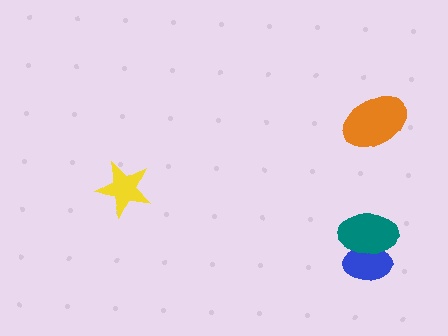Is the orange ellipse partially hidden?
No, no other shape covers it.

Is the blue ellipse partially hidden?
Yes, it is partially covered by another shape.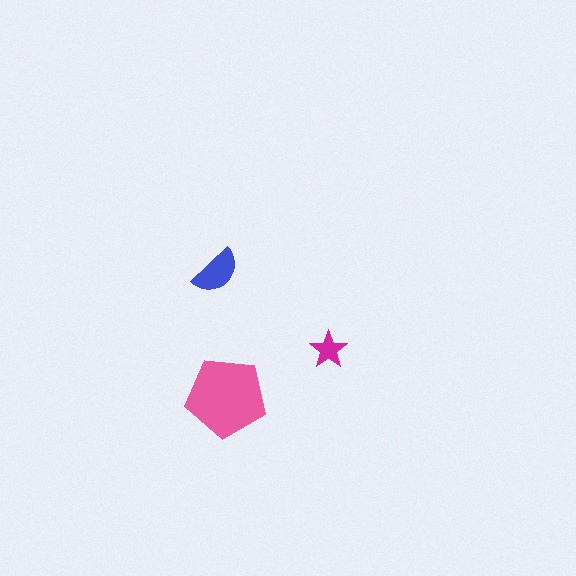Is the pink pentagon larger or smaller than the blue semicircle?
Larger.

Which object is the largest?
The pink pentagon.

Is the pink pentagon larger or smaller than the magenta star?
Larger.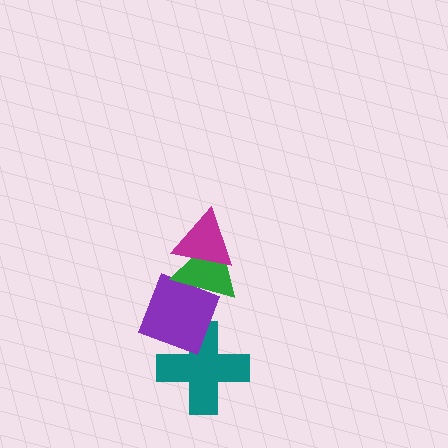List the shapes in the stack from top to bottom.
From top to bottom: the magenta triangle, the green triangle, the purple diamond, the teal cross.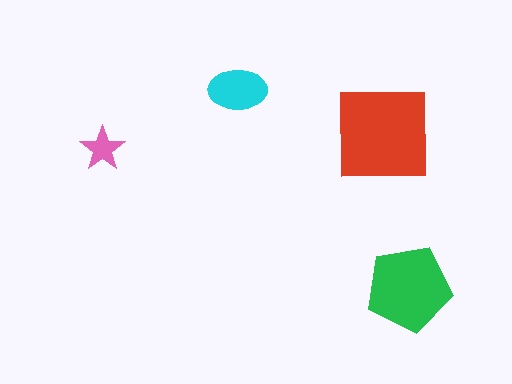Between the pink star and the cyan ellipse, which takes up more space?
The cyan ellipse.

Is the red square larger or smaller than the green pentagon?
Larger.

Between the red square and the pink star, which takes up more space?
The red square.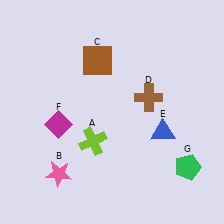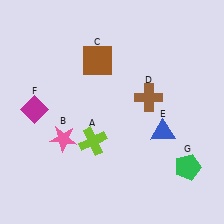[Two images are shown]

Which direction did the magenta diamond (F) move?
The magenta diamond (F) moved left.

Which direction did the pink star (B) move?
The pink star (B) moved up.